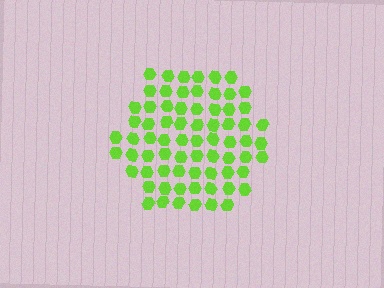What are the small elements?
The small elements are hexagons.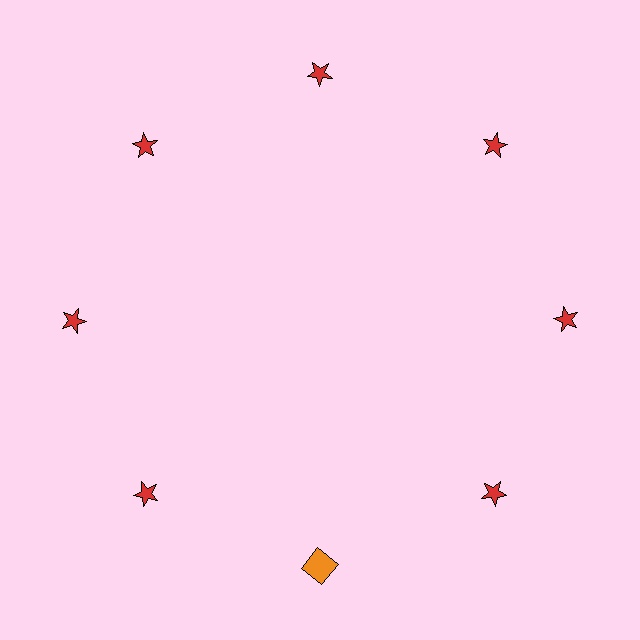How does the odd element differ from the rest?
It differs in both color (orange instead of red) and shape (square instead of star).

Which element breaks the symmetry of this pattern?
The orange square at roughly the 6 o'clock position breaks the symmetry. All other shapes are red stars.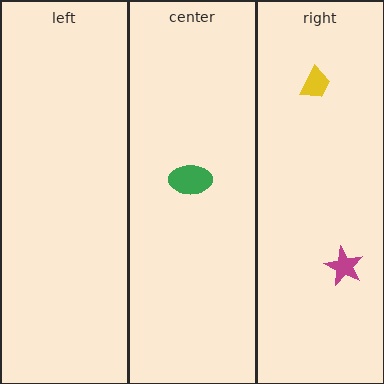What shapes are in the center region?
The green ellipse.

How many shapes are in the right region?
2.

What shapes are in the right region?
The magenta star, the yellow trapezoid.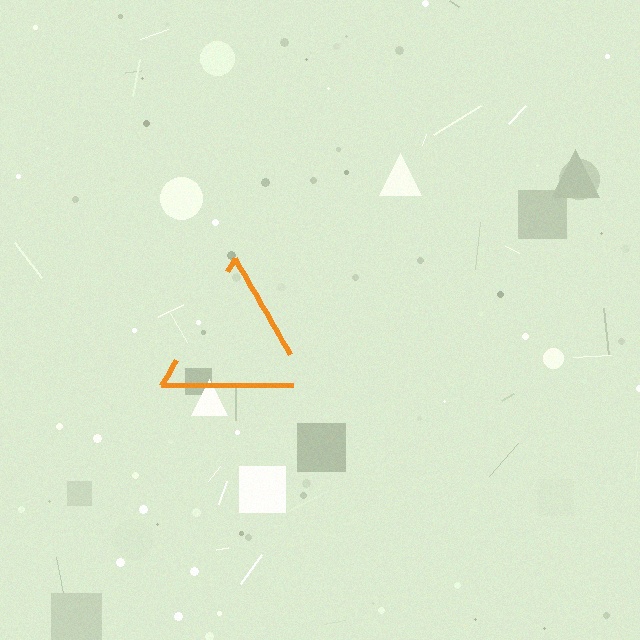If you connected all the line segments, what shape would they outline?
They would outline a triangle.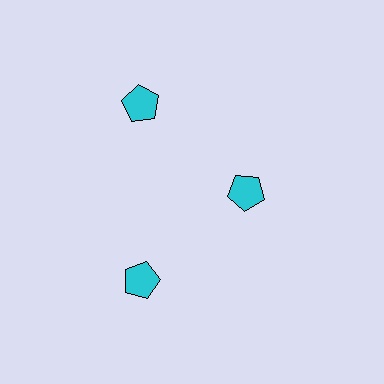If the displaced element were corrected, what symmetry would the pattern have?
It would have 3-fold rotational symmetry — the pattern would map onto itself every 120 degrees.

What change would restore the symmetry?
The symmetry would be restored by moving it outward, back onto the ring so that all 3 pentagons sit at equal angles and equal distance from the center.